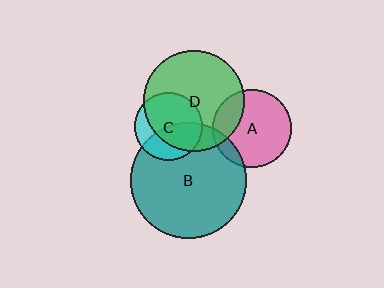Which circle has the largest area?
Circle B (teal).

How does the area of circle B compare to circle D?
Approximately 1.3 times.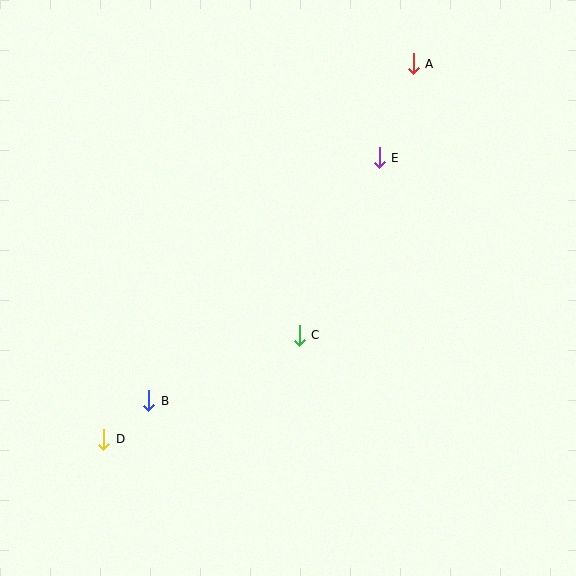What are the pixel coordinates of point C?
Point C is at (299, 335).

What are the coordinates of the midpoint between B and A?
The midpoint between B and A is at (281, 232).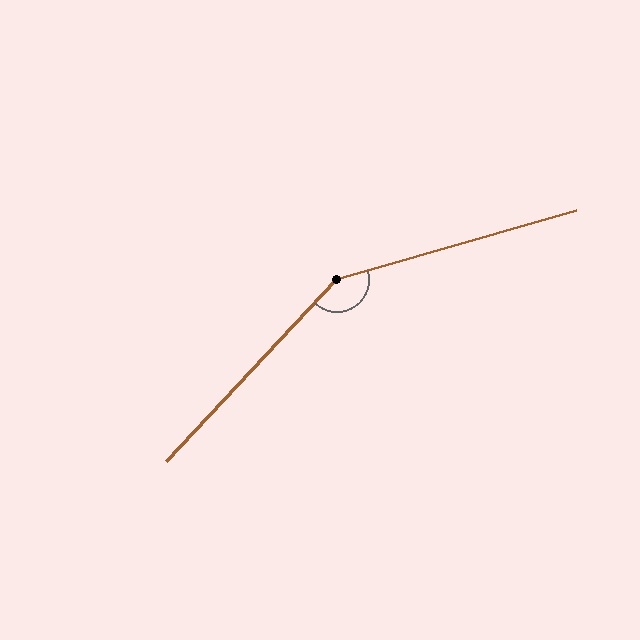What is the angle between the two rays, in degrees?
Approximately 149 degrees.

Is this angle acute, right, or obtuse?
It is obtuse.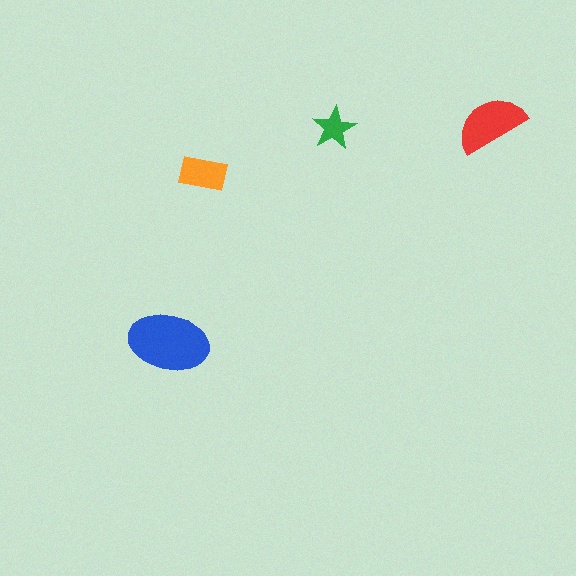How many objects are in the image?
There are 4 objects in the image.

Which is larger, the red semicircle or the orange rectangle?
The red semicircle.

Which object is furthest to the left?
The blue ellipse is leftmost.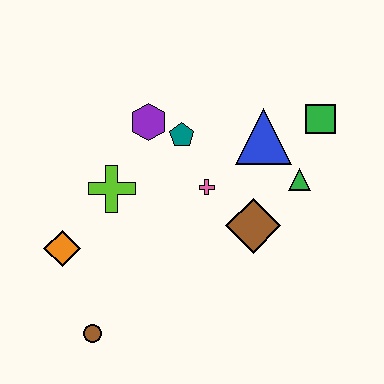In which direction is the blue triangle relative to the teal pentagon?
The blue triangle is to the right of the teal pentagon.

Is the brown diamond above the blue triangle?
No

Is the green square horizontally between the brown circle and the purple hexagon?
No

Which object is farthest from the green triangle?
The brown circle is farthest from the green triangle.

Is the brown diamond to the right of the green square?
No